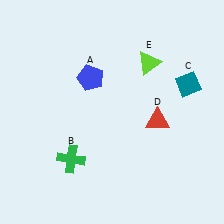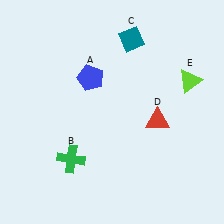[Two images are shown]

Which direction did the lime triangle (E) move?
The lime triangle (E) moved right.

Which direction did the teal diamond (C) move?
The teal diamond (C) moved left.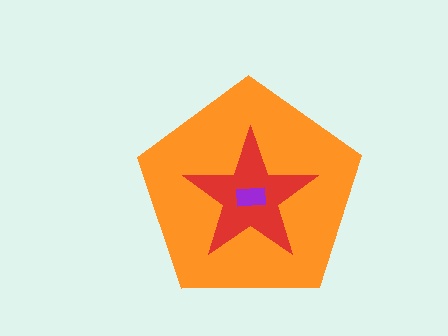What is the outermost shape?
The orange pentagon.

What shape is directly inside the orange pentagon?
The red star.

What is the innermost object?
The purple rectangle.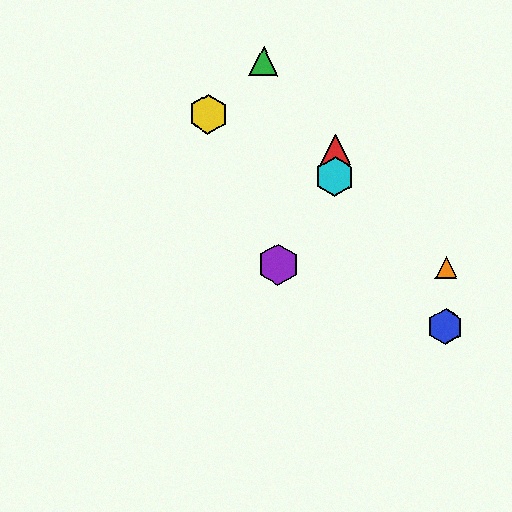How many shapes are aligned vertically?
2 shapes (the red triangle, the cyan hexagon) are aligned vertically.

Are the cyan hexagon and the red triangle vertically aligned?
Yes, both are at x≈335.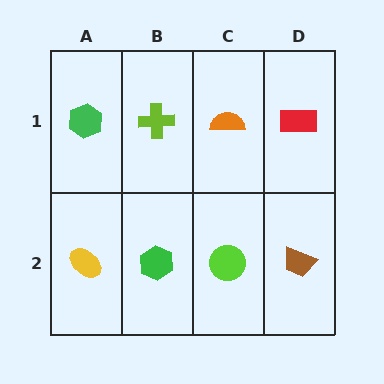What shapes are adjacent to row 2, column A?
A green hexagon (row 1, column A), a green hexagon (row 2, column B).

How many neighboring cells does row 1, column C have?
3.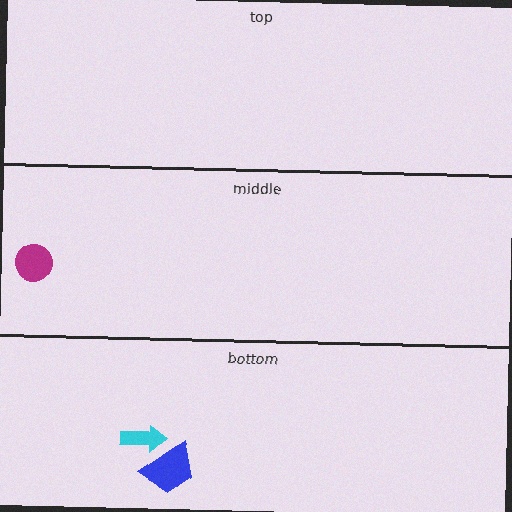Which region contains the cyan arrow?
The bottom region.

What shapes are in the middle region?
The magenta circle.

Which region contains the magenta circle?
The middle region.